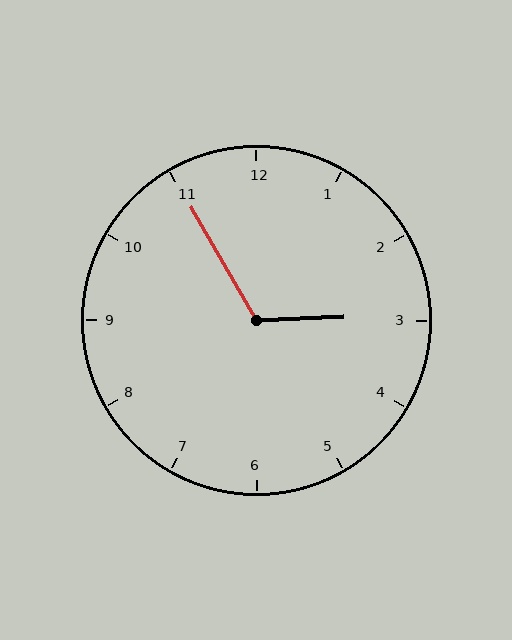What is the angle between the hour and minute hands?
Approximately 118 degrees.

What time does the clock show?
2:55.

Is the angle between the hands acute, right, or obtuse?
It is obtuse.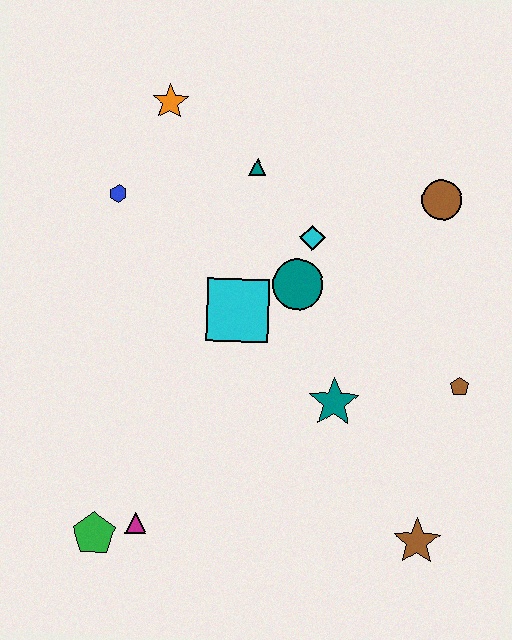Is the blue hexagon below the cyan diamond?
No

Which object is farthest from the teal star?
The orange star is farthest from the teal star.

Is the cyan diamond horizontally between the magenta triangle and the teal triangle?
No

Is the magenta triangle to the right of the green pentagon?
Yes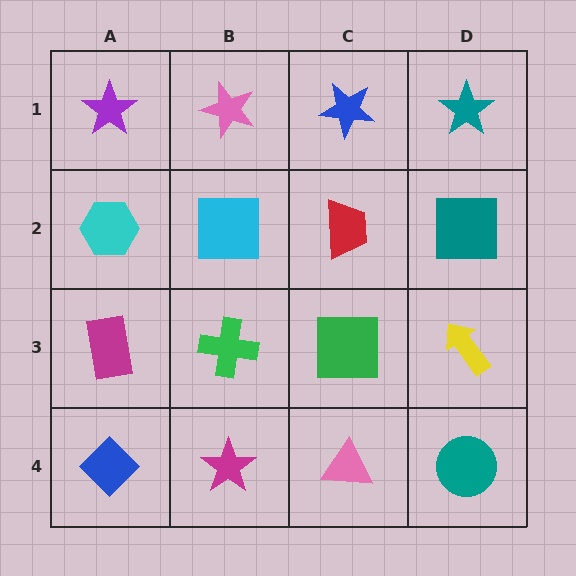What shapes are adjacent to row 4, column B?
A green cross (row 3, column B), a blue diamond (row 4, column A), a pink triangle (row 4, column C).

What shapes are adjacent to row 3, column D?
A teal square (row 2, column D), a teal circle (row 4, column D), a green square (row 3, column C).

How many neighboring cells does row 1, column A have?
2.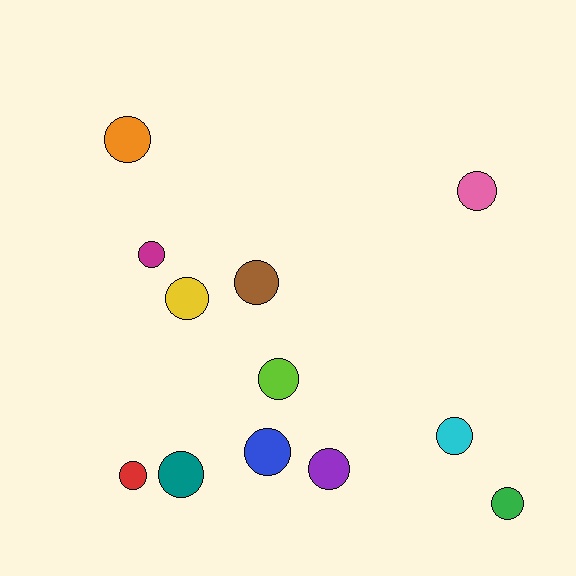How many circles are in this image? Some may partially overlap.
There are 12 circles.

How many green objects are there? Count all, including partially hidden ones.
There is 1 green object.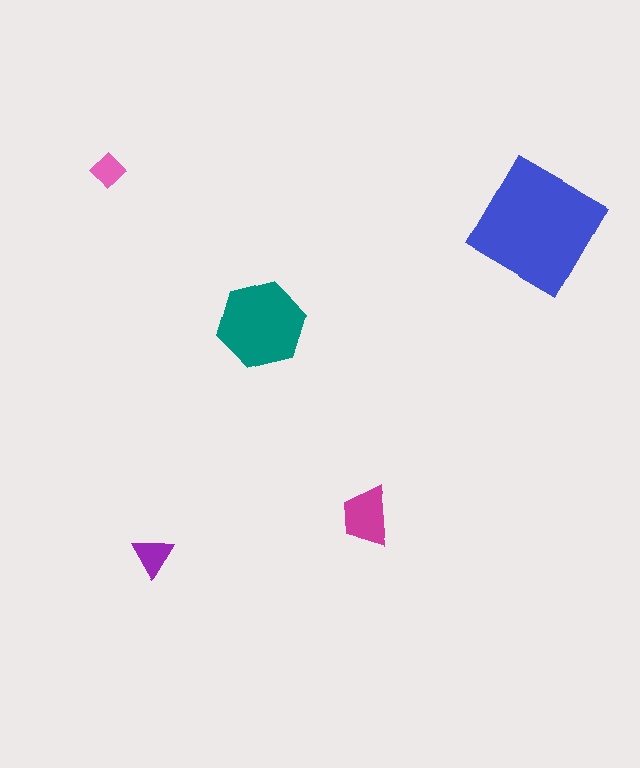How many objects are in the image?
There are 5 objects in the image.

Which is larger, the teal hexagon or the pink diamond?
The teal hexagon.